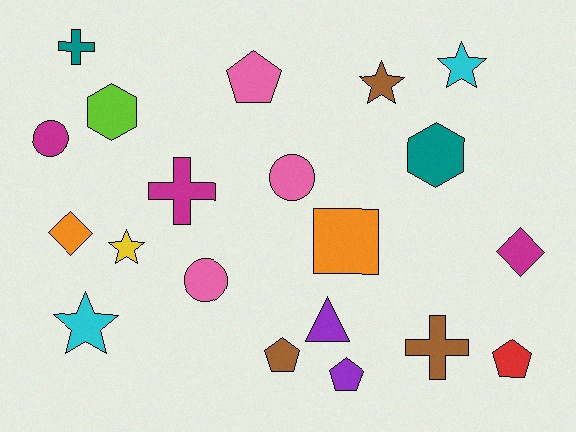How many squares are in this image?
There is 1 square.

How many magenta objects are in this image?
There are 3 magenta objects.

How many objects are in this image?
There are 20 objects.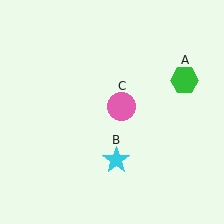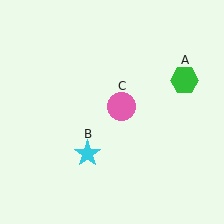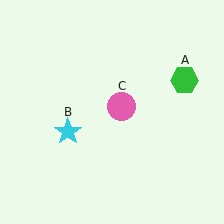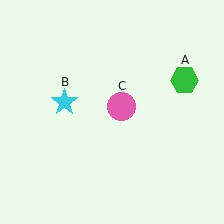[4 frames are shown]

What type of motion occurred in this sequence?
The cyan star (object B) rotated clockwise around the center of the scene.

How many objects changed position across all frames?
1 object changed position: cyan star (object B).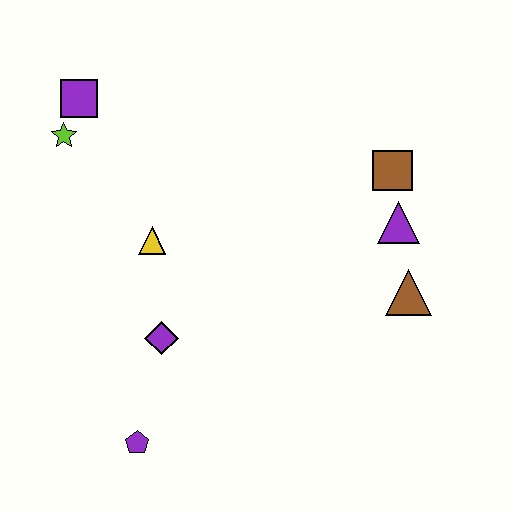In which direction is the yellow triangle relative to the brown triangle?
The yellow triangle is to the left of the brown triangle.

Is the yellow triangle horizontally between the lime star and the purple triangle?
Yes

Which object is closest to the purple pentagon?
The purple diamond is closest to the purple pentagon.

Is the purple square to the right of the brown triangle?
No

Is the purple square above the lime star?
Yes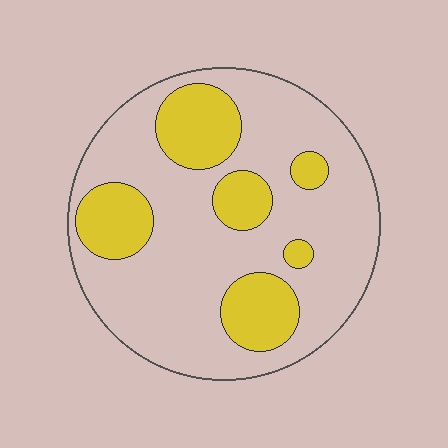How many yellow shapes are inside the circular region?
6.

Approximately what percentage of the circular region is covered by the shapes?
Approximately 25%.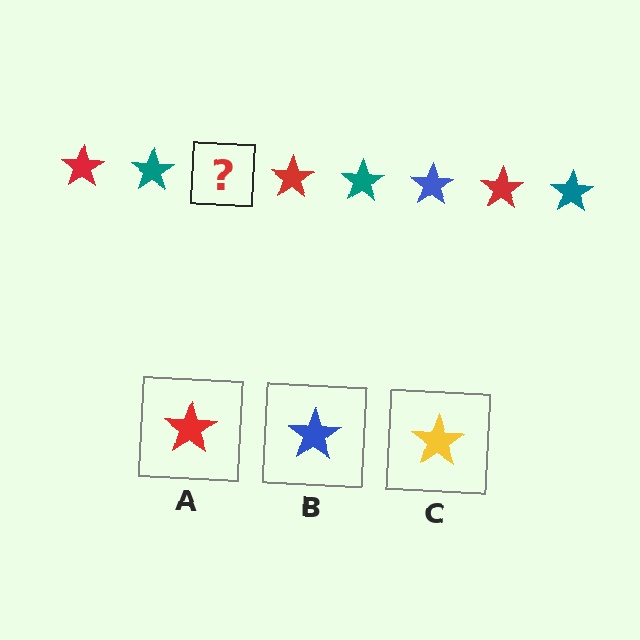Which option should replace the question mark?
Option B.